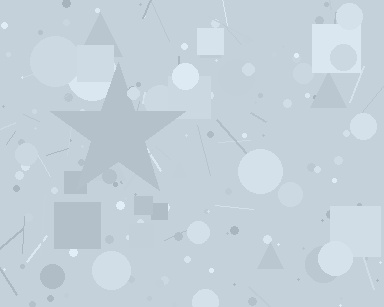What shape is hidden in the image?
A star is hidden in the image.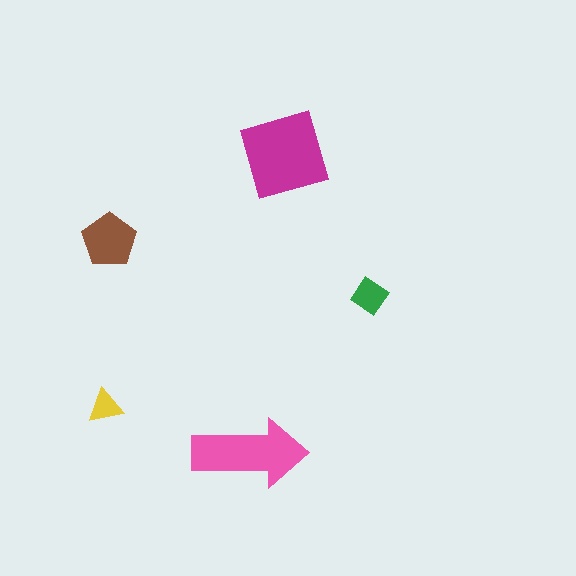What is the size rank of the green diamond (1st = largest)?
4th.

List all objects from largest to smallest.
The magenta diamond, the pink arrow, the brown pentagon, the green diamond, the yellow triangle.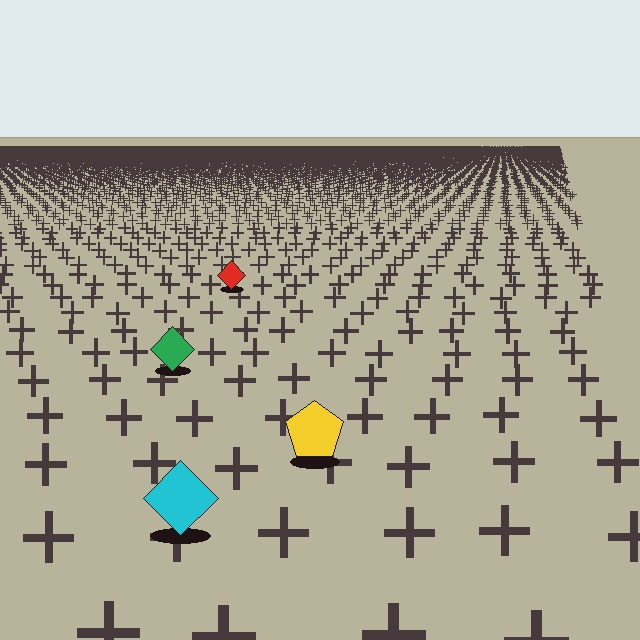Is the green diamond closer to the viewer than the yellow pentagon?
No. The yellow pentagon is closer — you can tell from the texture gradient: the ground texture is coarser near it.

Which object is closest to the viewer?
The cyan diamond is closest. The texture marks near it are larger and more spread out.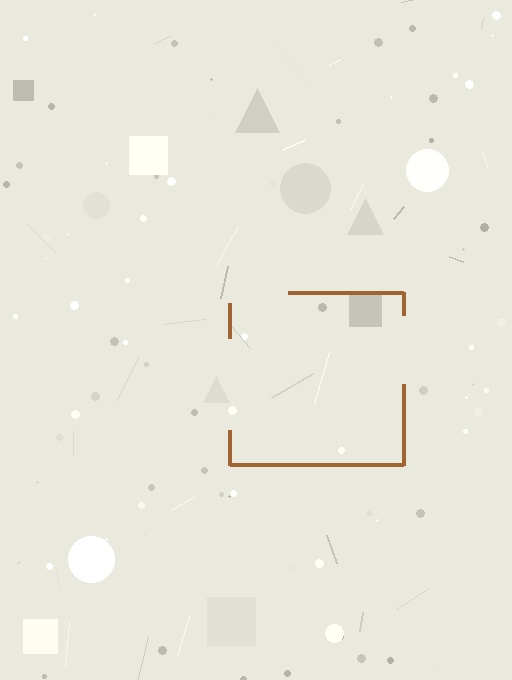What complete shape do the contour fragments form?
The contour fragments form a square.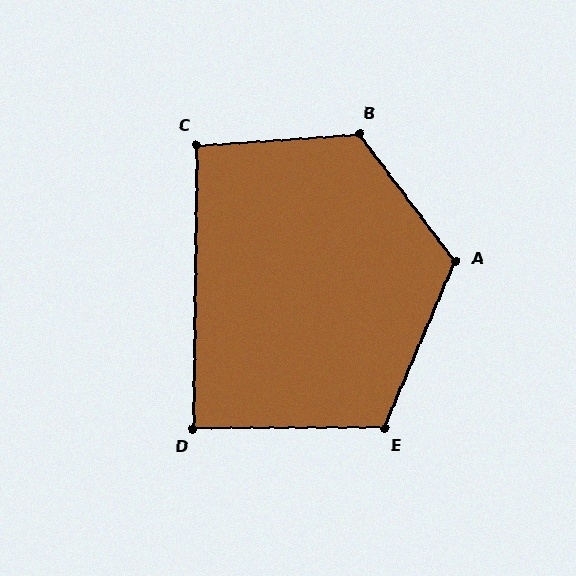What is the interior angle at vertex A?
Approximately 120 degrees (obtuse).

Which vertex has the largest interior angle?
B, at approximately 123 degrees.